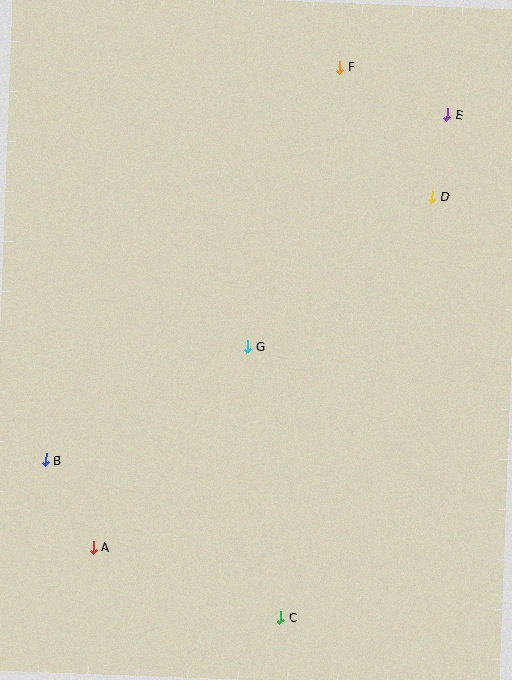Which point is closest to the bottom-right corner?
Point C is closest to the bottom-right corner.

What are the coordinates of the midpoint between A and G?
The midpoint between A and G is at (170, 447).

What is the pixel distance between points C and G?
The distance between C and G is 273 pixels.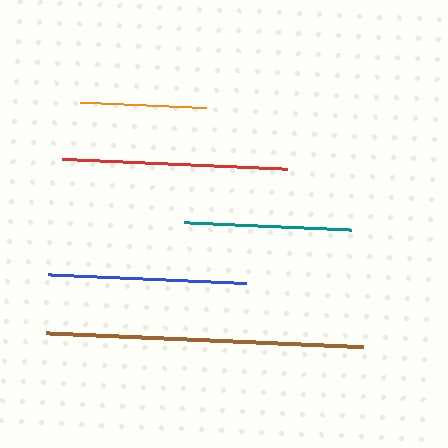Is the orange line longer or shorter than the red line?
The red line is longer than the orange line.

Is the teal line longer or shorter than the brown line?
The brown line is longer than the teal line.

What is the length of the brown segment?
The brown segment is approximately 318 pixels long.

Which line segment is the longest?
The brown line is the longest at approximately 318 pixels.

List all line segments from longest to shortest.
From longest to shortest: brown, red, blue, teal, orange.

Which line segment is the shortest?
The orange line is the shortest at approximately 126 pixels.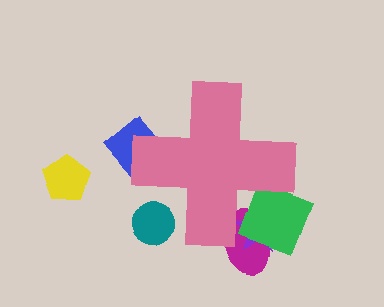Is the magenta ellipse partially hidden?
Yes, the magenta ellipse is partially hidden behind the pink cross.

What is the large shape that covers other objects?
A pink cross.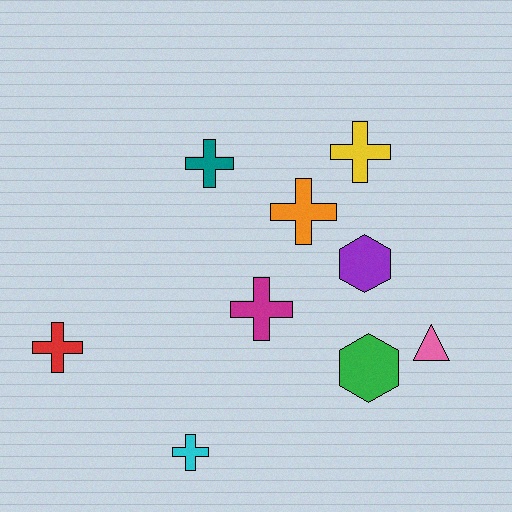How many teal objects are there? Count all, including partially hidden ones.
There is 1 teal object.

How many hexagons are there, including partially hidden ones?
There are 2 hexagons.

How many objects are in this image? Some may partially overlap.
There are 9 objects.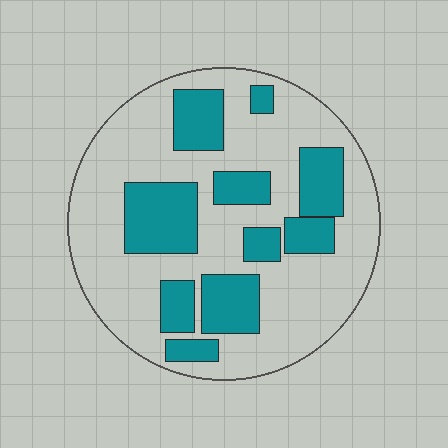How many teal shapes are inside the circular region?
10.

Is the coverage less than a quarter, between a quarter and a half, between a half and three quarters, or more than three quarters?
Between a quarter and a half.